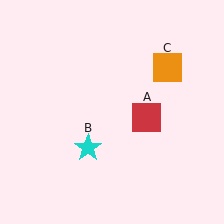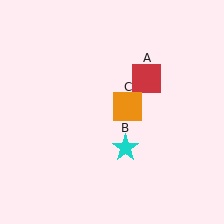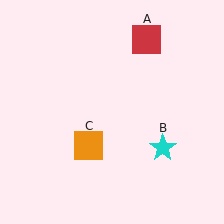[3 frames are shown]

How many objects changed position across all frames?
3 objects changed position: red square (object A), cyan star (object B), orange square (object C).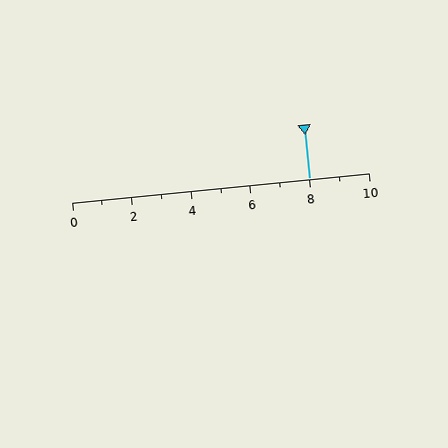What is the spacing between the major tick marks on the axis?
The major ticks are spaced 2 apart.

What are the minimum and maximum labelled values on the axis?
The axis runs from 0 to 10.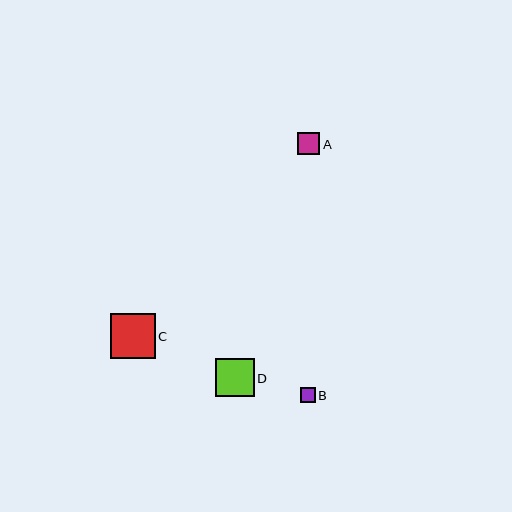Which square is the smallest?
Square B is the smallest with a size of approximately 15 pixels.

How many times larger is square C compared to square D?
Square C is approximately 1.2 times the size of square D.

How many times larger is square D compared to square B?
Square D is approximately 2.5 times the size of square B.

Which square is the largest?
Square C is the largest with a size of approximately 45 pixels.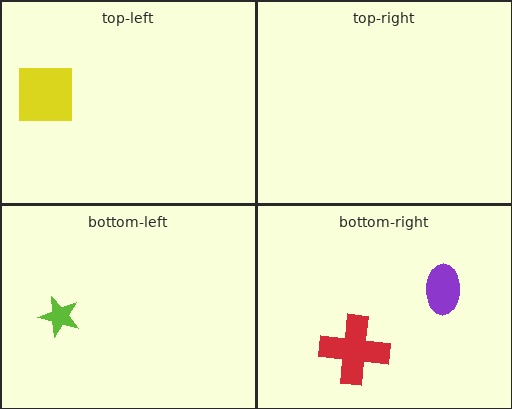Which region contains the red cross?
The bottom-right region.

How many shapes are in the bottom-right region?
2.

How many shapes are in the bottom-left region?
1.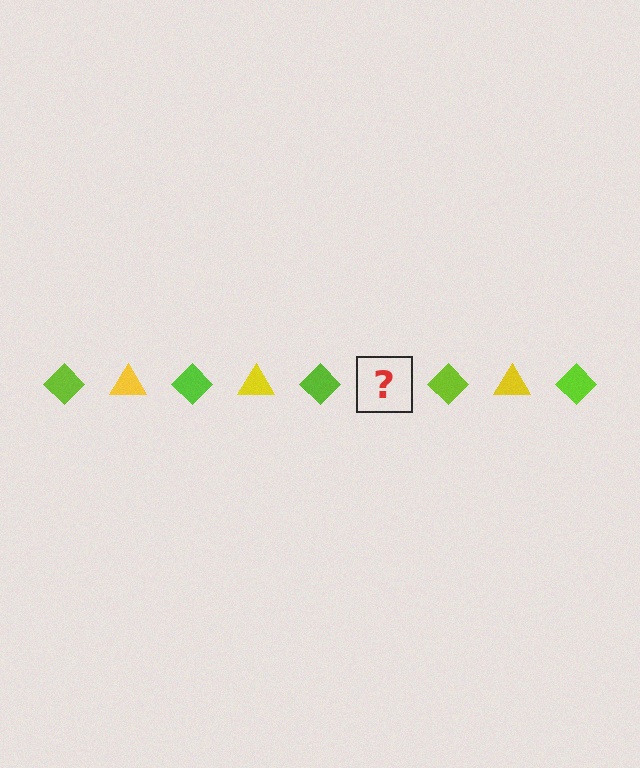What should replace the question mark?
The question mark should be replaced with a yellow triangle.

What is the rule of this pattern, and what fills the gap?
The rule is that the pattern alternates between lime diamond and yellow triangle. The gap should be filled with a yellow triangle.